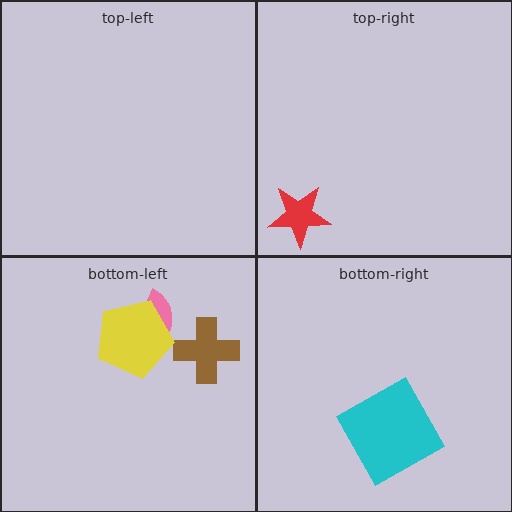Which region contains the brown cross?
The bottom-left region.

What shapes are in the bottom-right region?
The cyan square.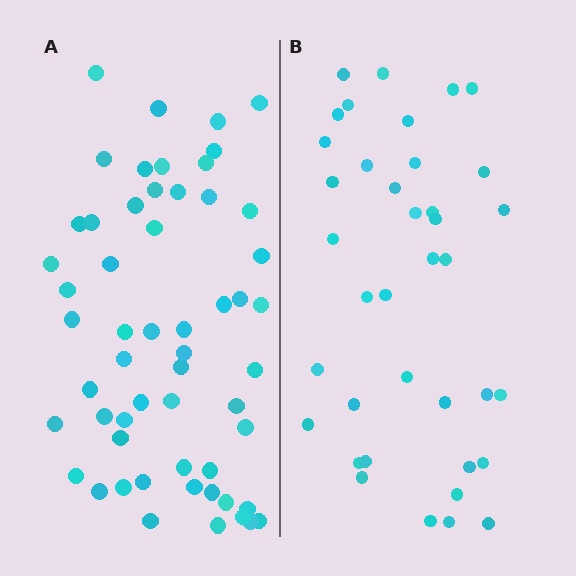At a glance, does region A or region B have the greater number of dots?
Region A (the left region) has more dots.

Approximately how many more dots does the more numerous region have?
Region A has approximately 20 more dots than region B.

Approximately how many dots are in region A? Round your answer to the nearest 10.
About 60 dots. (The exact count is 56, which rounds to 60.)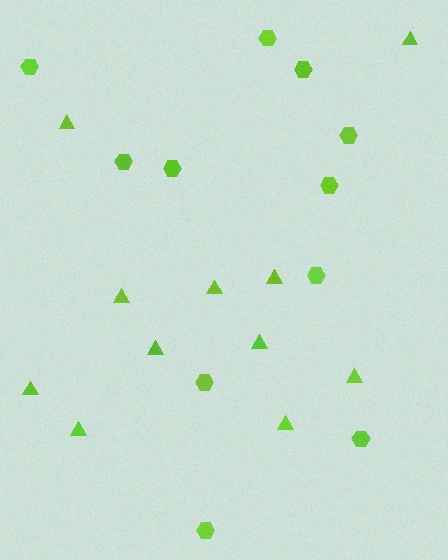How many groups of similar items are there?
There are 2 groups: one group of hexagons (11) and one group of triangles (11).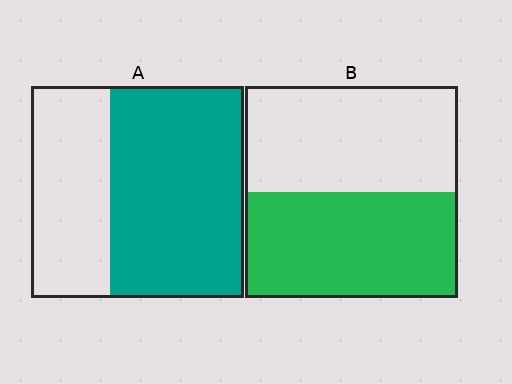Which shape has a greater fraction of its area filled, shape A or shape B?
Shape A.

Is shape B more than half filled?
Roughly half.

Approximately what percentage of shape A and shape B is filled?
A is approximately 65% and B is approximately 50%.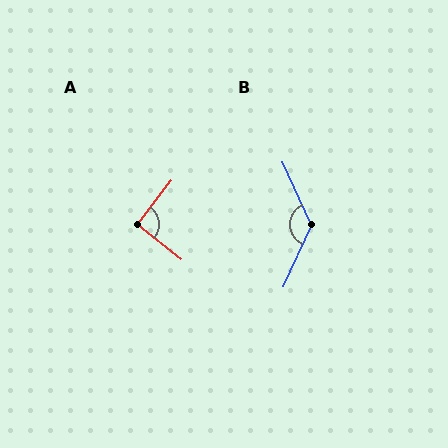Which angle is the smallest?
A, at approximately 91 degrees.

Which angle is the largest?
B, at approximately 131 degrees.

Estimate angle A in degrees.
Approximately 91 degrees.